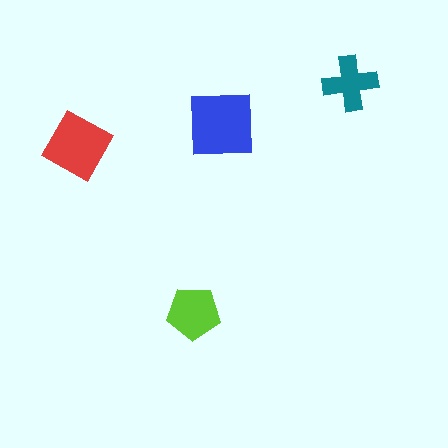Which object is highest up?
The teal cross is topmost.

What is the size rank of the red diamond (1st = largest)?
2nd.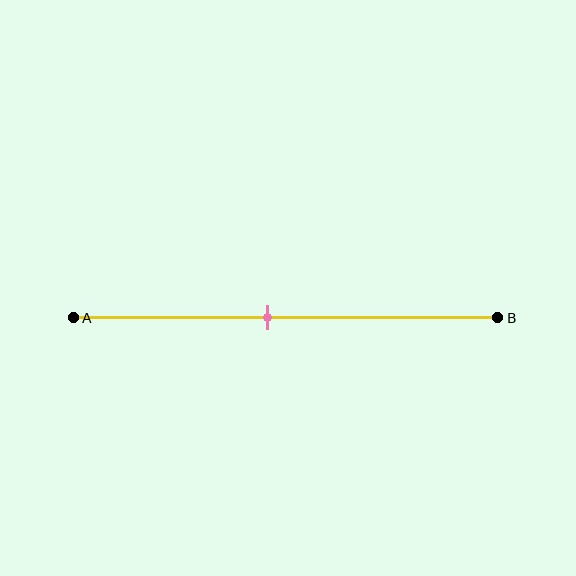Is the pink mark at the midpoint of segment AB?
No, the mark is at about 45% from A, not at the 50% midpoint.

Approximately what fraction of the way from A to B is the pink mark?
The pink mark is approximately 45% of the way from A to B.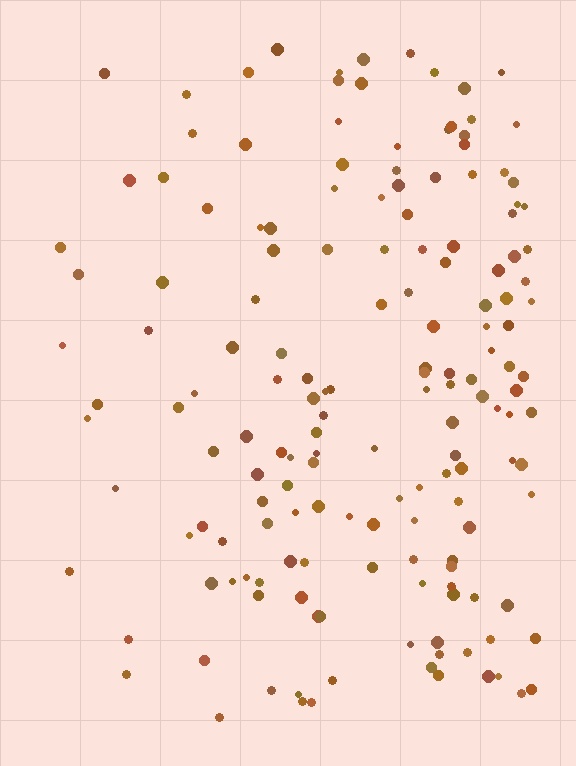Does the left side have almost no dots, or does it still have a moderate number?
Still a moderate number, just noticeably fewer than the right.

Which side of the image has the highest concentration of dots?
The right.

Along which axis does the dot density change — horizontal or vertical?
Horizontal.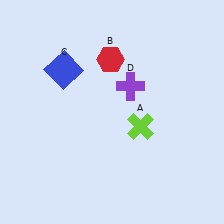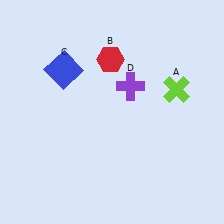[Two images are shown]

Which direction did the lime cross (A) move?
The lime cross (A) moved up.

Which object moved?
The lime cross (A) moved up.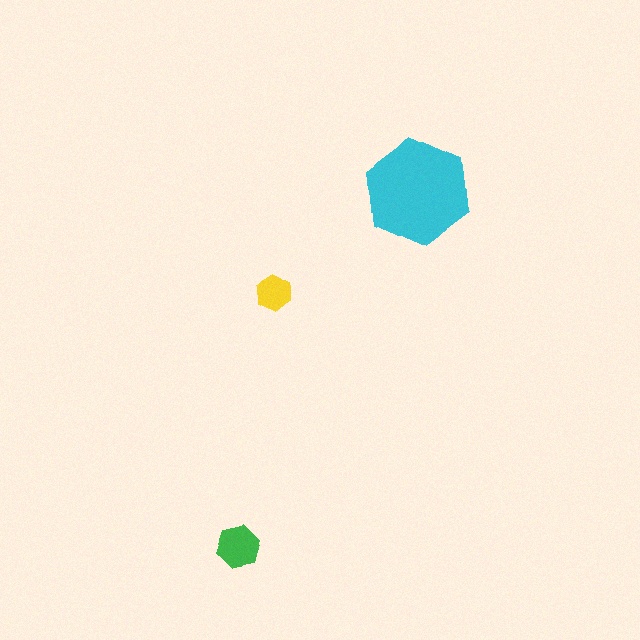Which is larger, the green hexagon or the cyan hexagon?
The cyan one.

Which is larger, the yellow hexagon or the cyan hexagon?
The cyan one.